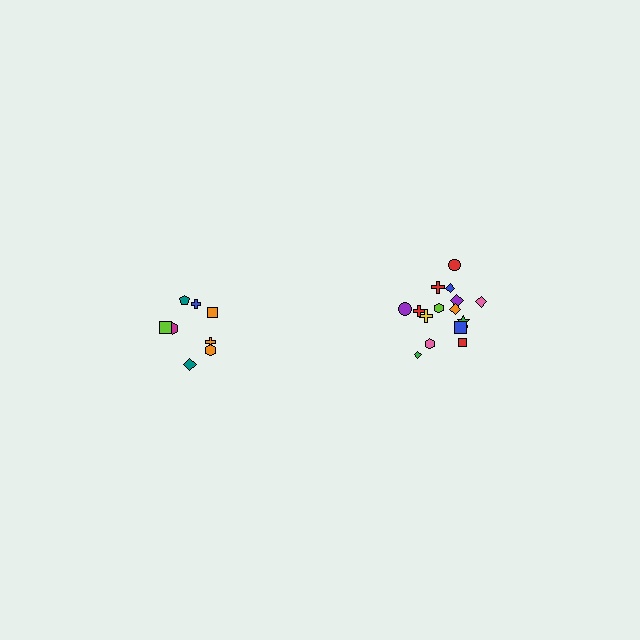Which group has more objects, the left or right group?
The right group.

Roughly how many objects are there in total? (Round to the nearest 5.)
Roughly 25 objects in total.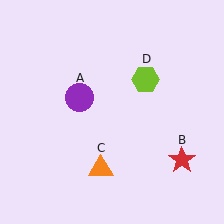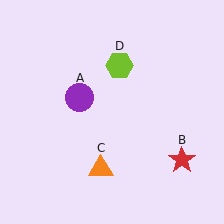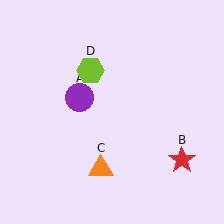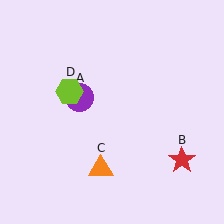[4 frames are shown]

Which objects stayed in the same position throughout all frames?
Purple circle (object A) and red star (object B) and orange triangle (object C) remained stationary.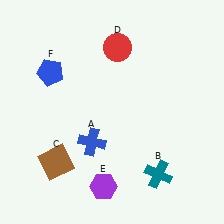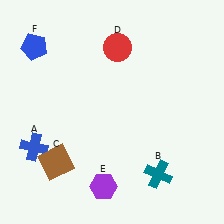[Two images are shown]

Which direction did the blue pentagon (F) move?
The blue pentagon (F) moved up.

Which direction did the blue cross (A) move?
The blue cross (A) moved left.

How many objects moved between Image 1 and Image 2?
2 objects moved between the two images.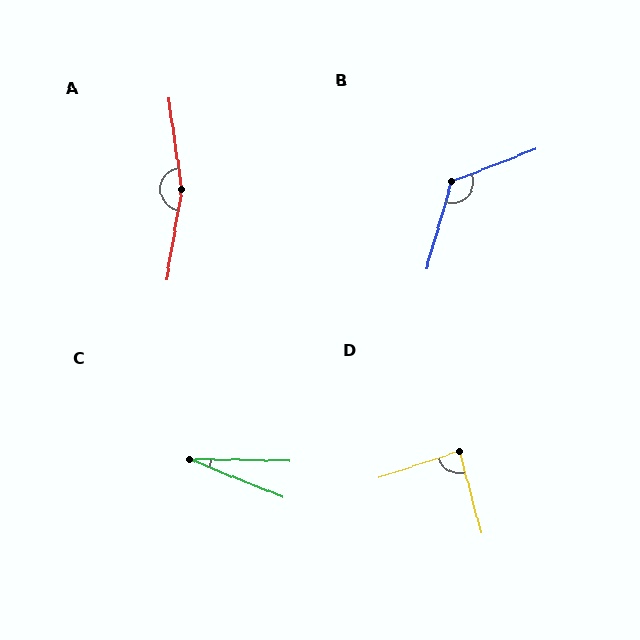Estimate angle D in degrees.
Approximately 86 degrees.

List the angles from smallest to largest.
C (21°), D (86°), B (127°), A (162°).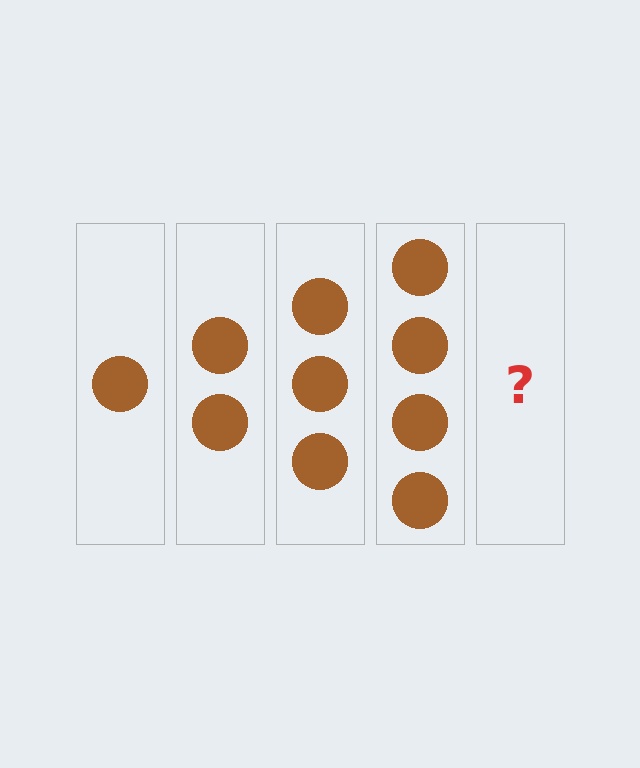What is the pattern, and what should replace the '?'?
The pattern is that each step adds one more circle. The '?' should be 5 circles.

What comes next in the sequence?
The next element should be 5 circles.